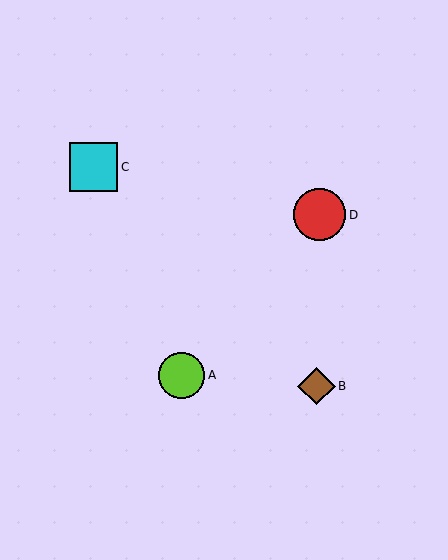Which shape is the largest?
The red circle (labeled D) is the largest.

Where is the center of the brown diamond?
The center of the brown diamond is at (317, 386).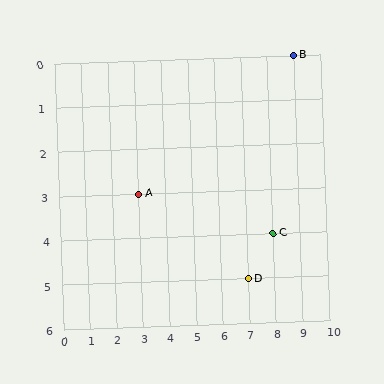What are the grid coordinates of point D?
Point D is at grid coordinates (7, 5).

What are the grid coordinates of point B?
Point B is at grid coordinates (9, 0).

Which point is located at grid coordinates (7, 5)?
Point D is at (7, 5).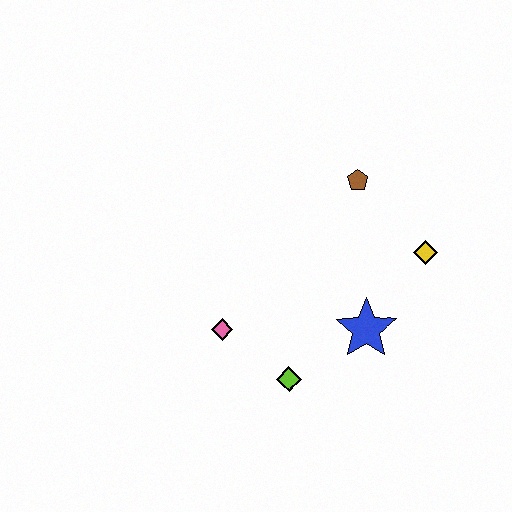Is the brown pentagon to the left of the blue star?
Yes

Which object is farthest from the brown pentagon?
The lime diamond is farthest from the brown pentagon.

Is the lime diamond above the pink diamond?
No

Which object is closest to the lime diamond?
The pink diamond is closest to the lime diamond.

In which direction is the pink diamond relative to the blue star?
The pink diamond is to the left of the blue star.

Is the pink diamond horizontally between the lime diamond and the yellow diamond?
No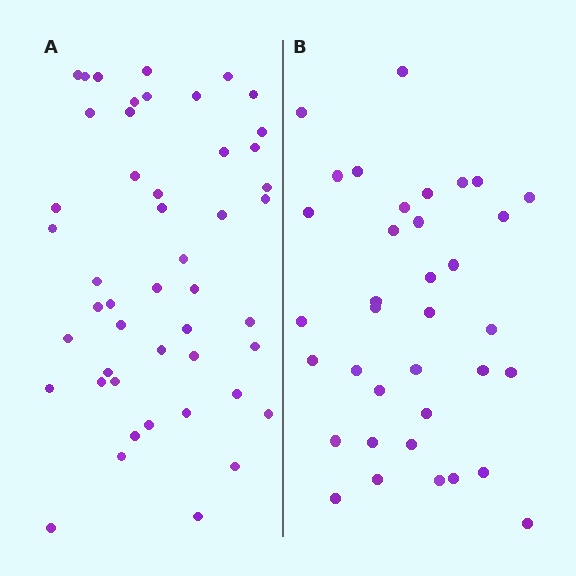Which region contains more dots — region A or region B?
Region A (the left region) has more dots.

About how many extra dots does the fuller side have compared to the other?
Region A has roughly 12 or so more dots than region B.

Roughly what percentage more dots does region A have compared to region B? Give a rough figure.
About 35% more.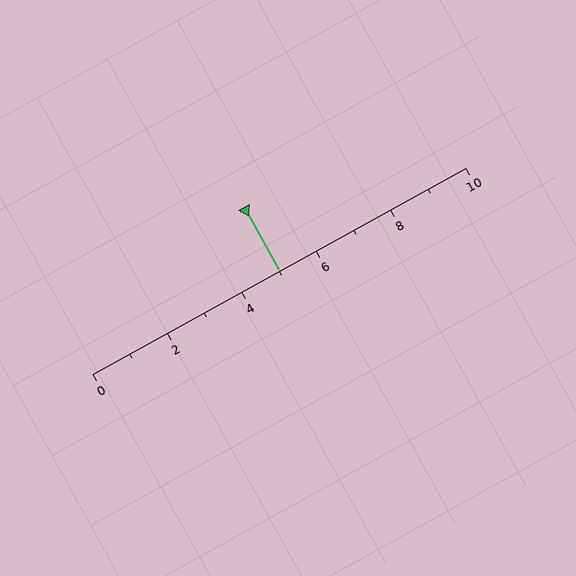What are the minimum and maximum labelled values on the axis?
The axis runs from 0 to 10.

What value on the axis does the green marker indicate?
The marker indicates approximately 5.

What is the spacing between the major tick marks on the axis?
The major ticks are spaced 2 apart.